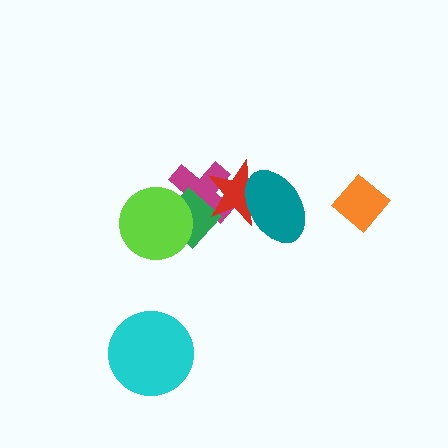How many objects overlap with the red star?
3 objects overlap with the red star.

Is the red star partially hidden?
Yes, it is partially covered by another shape.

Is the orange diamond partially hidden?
No, no other shape covers it.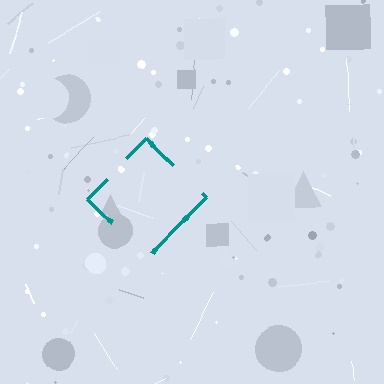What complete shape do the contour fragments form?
The contour fragments form a diamond.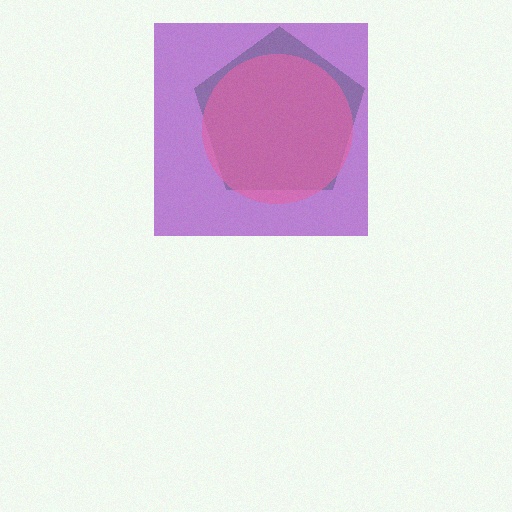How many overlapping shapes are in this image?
There are 3 overlapping shapes in the image.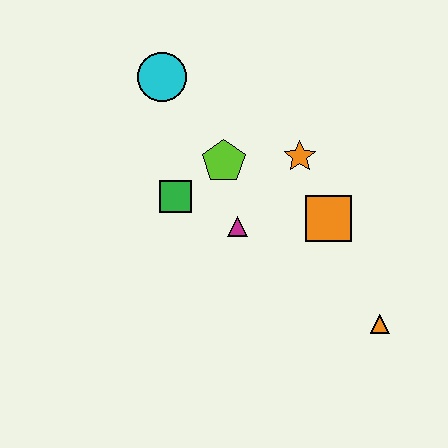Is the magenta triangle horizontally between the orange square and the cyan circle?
Yes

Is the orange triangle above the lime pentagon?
No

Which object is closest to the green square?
The lime pentagon is closest to the green square.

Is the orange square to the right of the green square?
Yes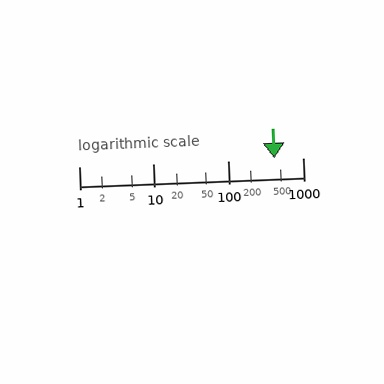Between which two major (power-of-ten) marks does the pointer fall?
The pointer is between 100 and 1000.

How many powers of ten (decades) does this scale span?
The scale spans 3 decades, from 1 to 1000.